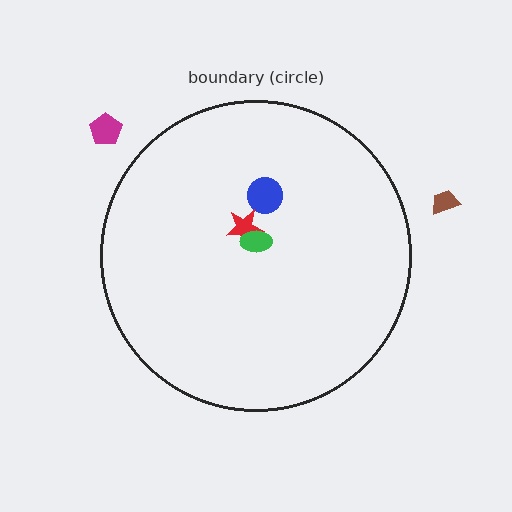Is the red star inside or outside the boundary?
Inside.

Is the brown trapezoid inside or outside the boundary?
Outside.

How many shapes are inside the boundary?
3 inside, 2 outside.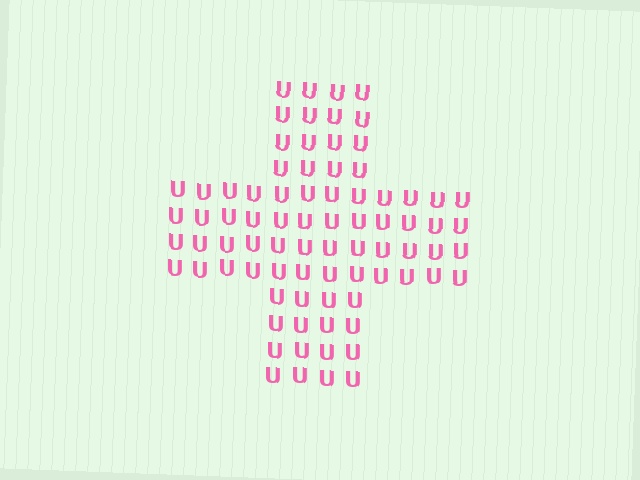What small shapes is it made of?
It is made of small letter U's.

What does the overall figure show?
The overall figure shows a cross.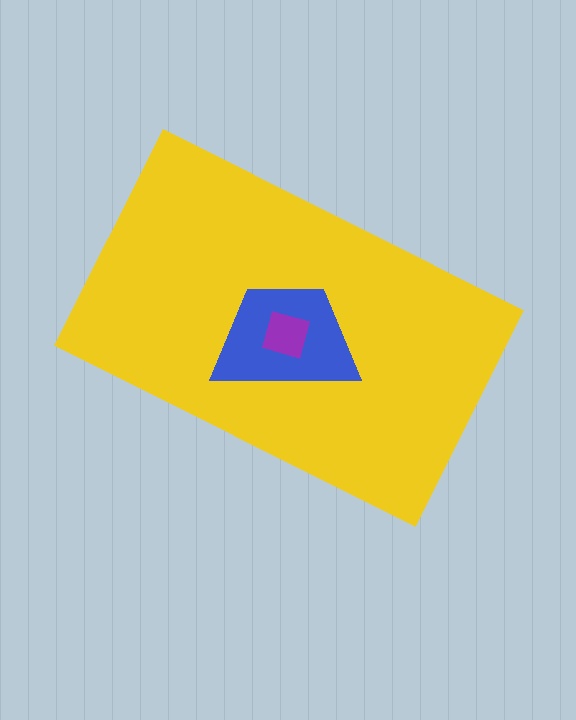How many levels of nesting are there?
3.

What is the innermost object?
The purple square.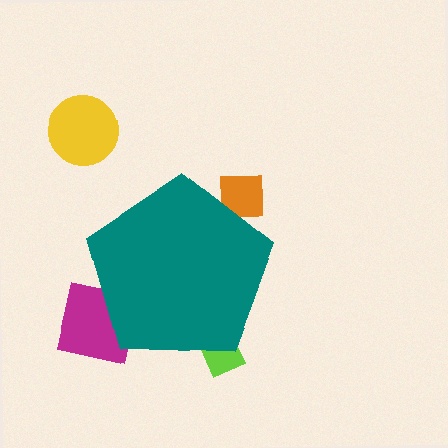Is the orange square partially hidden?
Yes, the orange square is partially hidden behind the teal pentagon.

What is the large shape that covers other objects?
A teal pentagon.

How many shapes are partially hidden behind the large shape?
3 shapes are partially hidden.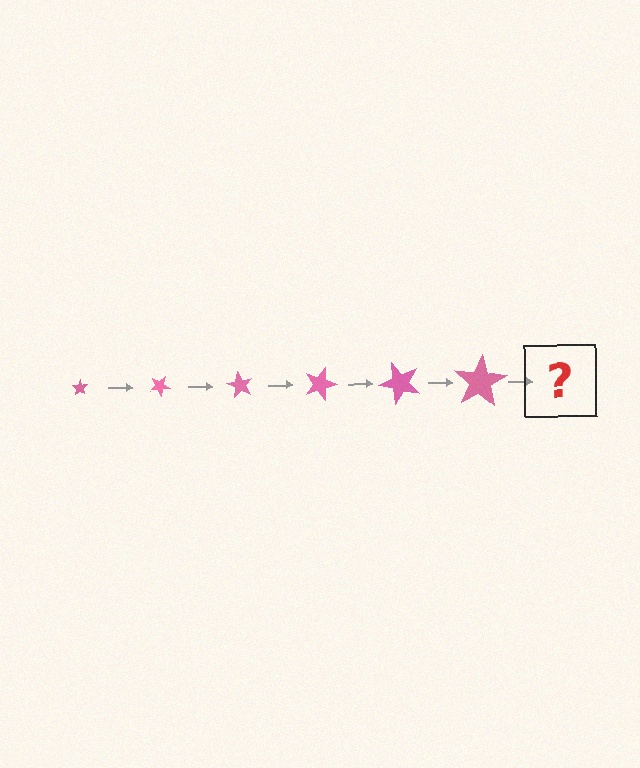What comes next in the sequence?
The next element should be a star, larger than the previous one and rotated 180 degrees from the start.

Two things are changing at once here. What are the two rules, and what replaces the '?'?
The two rules are that the star grows larger each step and it rotates 30 degrees each step. The '?' should be a star, larger than the previous one and rotated 180 degrees from the start.